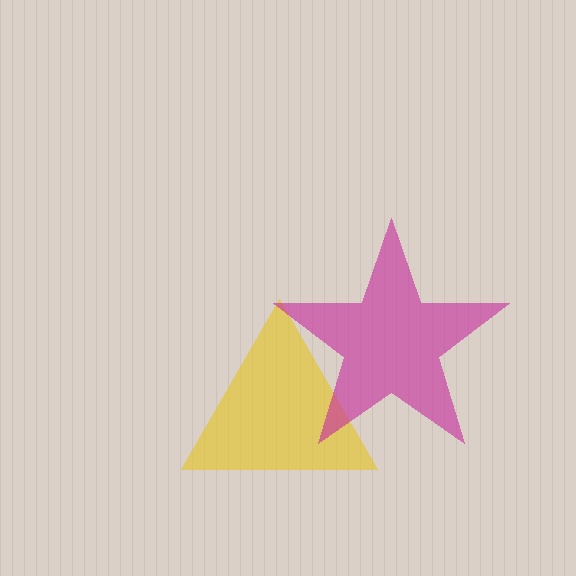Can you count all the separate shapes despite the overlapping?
Yes, there are 2 separate shapes.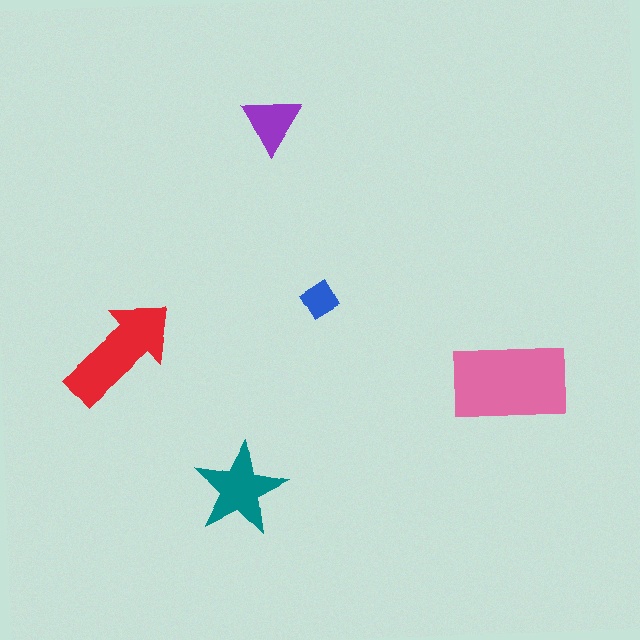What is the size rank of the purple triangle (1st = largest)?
4th.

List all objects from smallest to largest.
The blue diamond, the purple triangle, the teal star, the red arrow, the pink rectangle.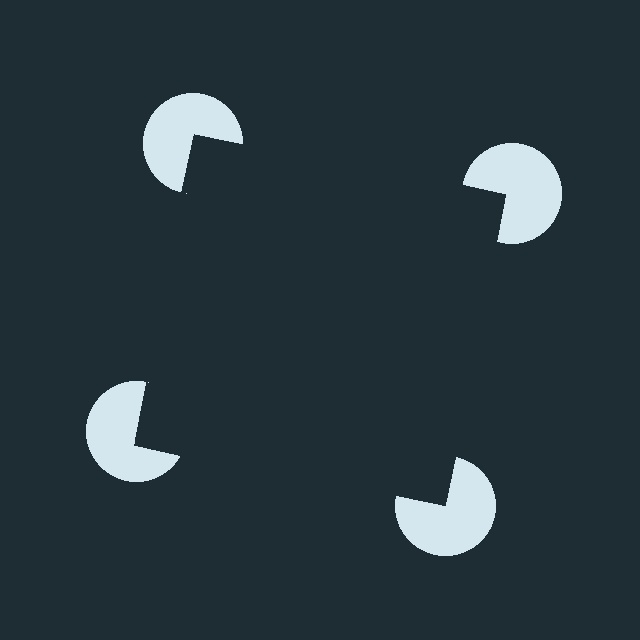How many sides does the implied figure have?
4 sides.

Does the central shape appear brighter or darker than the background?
It typically appears slightly darker than the background, even though no actual brightness change is drawn.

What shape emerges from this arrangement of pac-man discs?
An illusory square — its edges are inferred from the aligned wedge cuts in the pac-man discs, not physically drawn.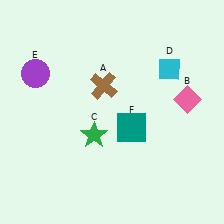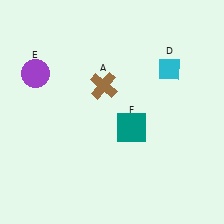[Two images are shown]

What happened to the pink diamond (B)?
The pink diamond (B) was removed in Image 2. It was in the top-right area of Image 1.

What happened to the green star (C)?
The green star (C) was removed in Image 2. It was in the bottom-left area of Image 1.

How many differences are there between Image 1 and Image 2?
There are 2 differences between the two images.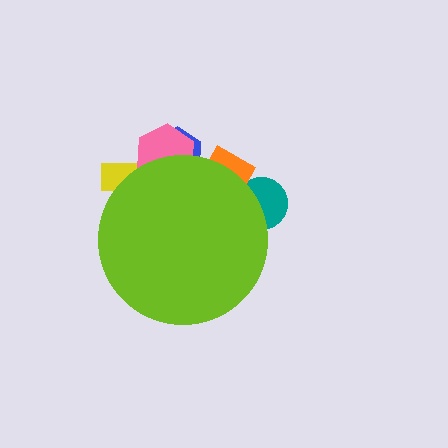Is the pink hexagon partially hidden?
Yes, the pink hexagon is partially hidden behind the lime circle.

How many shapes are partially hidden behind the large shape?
5 shapes are partially hidden.